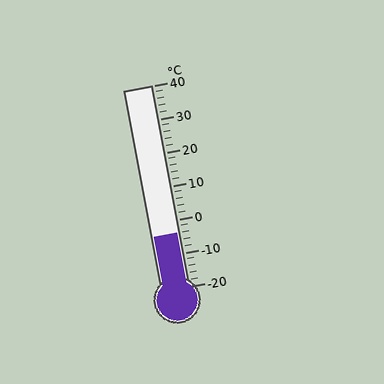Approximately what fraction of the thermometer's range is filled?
The thermometer is filled to approximately 25% of its range.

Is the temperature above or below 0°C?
The temperature is below 0°C.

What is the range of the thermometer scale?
The thermometer scale ranges from -20°C to 40°C.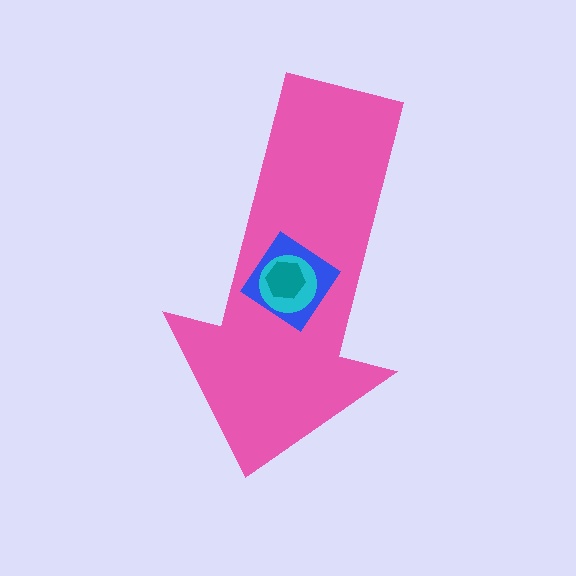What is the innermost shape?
The teal hexagon.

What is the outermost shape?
The pink arrow.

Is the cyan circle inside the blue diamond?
Yes.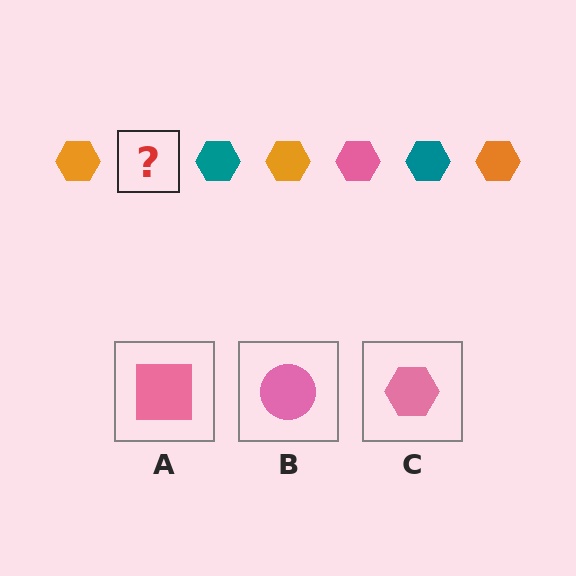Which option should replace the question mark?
Option C.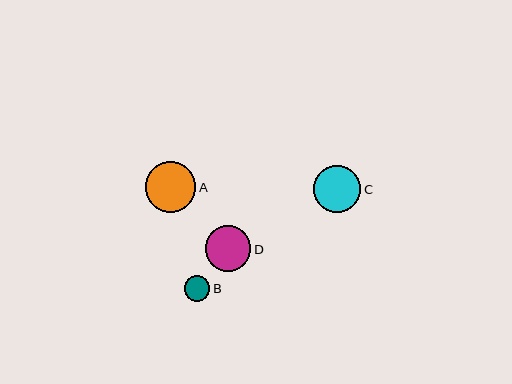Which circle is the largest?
Circle A is the largest with a size of approximately 50 pixels.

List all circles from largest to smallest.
From largest to smallest: A, C, D, B.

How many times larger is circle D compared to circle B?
Circle D is approximately 1.8 times the size of circle B.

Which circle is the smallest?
Circle B is the smallest with a size of approximately 26 pixels.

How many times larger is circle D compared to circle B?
Circle D is approximately 1.8 times the size of circle B.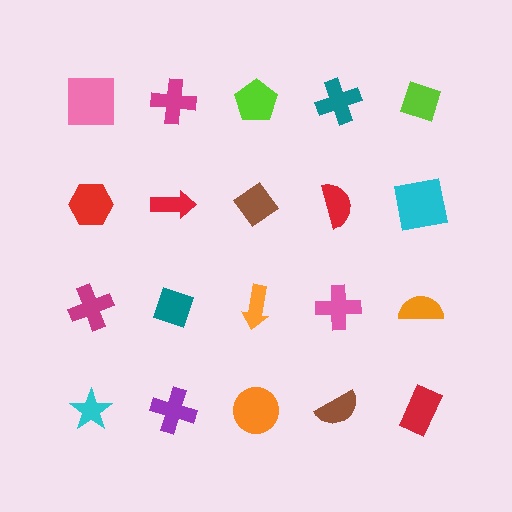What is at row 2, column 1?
A red hexagon.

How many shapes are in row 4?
5 shapes.